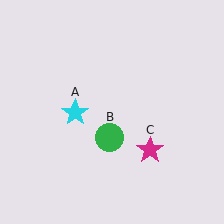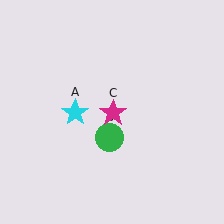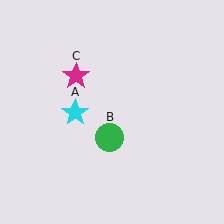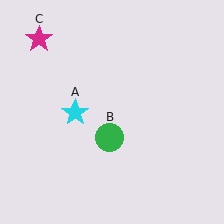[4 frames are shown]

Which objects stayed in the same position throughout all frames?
Cyan star (object A) and green circle (object B) remained stationary.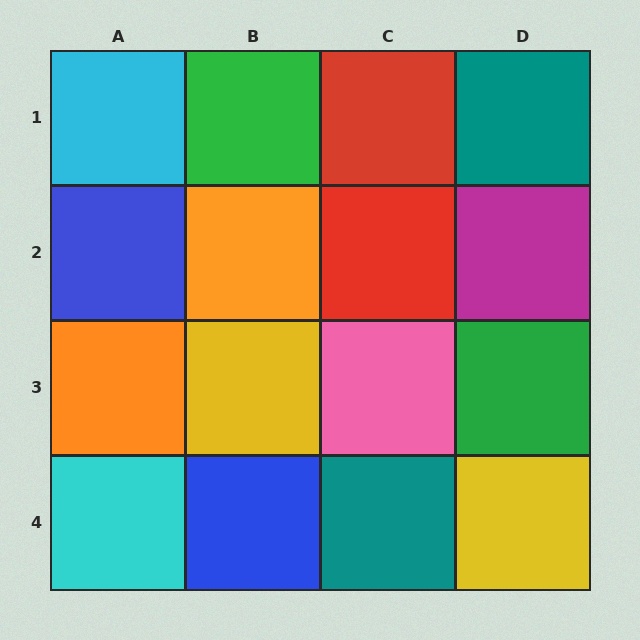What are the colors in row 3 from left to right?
Orange, yellow, pink, green.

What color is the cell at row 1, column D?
Teal.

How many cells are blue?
2 cells are blue.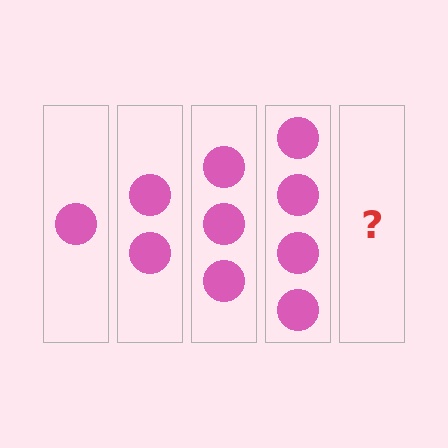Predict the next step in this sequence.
The next step is 5 circles.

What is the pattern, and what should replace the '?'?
The pattern is that each step adds one more circle. The '?' should be 5 circles.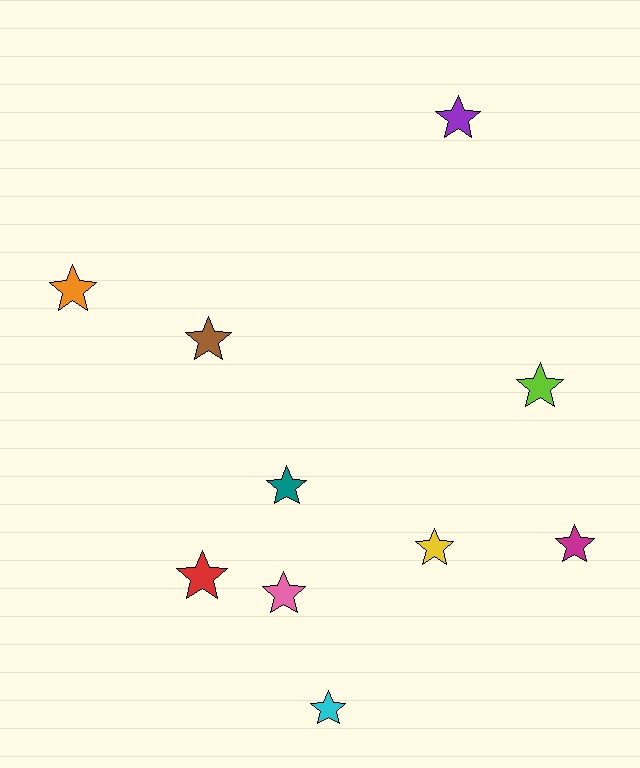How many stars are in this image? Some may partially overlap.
There are 10 stars.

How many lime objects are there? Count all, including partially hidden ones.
There is 1 lime object.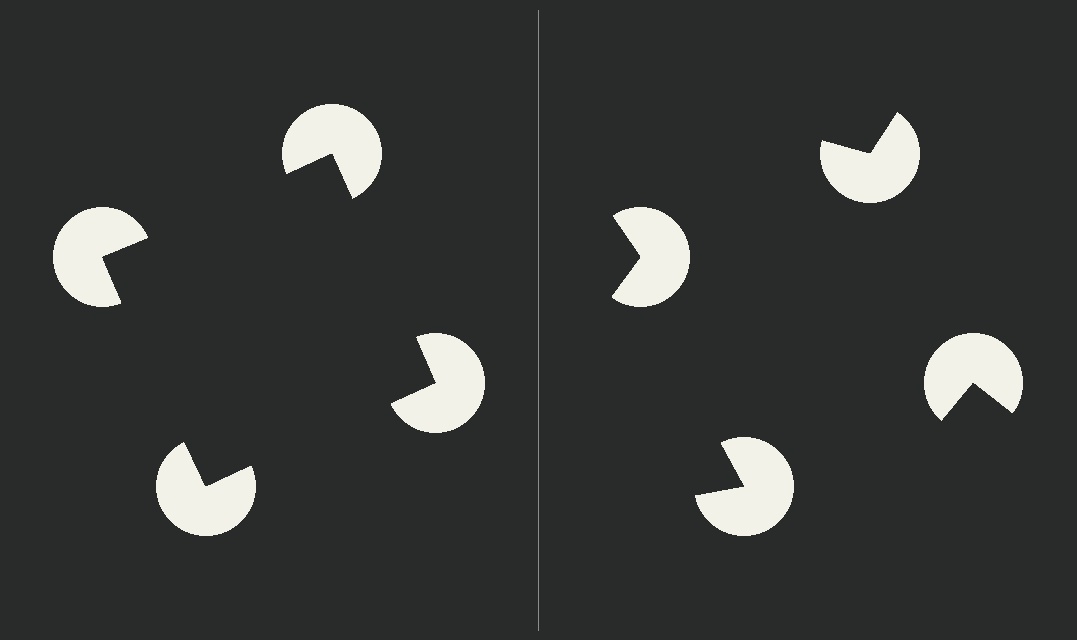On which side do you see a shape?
An illusory square appears on the left side. On the right side the wedge cuts are rotated, so no coherent shape forms.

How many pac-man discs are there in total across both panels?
8 — 4 on each side.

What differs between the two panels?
The pac-man discs are positioned identically on both sides; only the wedge orientations differ. On the left they align to a square; on the right they are misaligned.